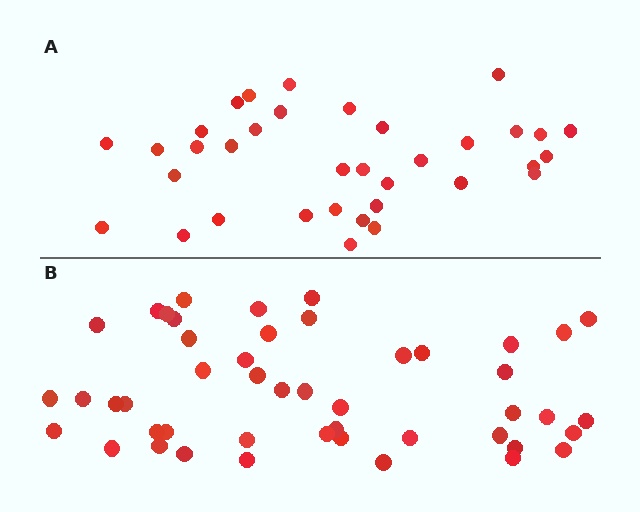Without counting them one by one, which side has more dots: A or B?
Region B (the bottom region) has more dots.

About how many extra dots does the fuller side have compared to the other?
Region B has roughly 12 or so more dots than region A.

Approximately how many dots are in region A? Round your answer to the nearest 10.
About 40 dots. (The exact count is 35, which rounds to 40.)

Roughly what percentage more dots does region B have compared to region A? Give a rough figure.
About 35% more.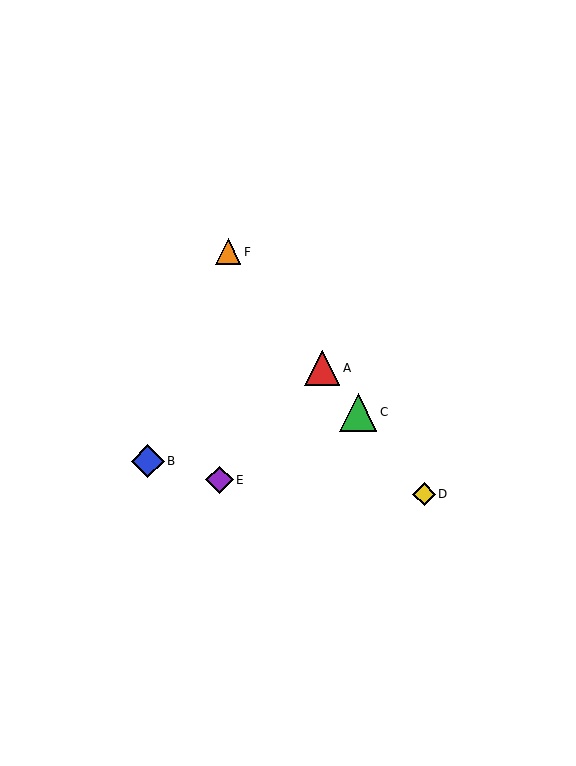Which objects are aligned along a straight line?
Objects A, C, D, F are aligned along a straight line.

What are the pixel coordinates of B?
Object B is at (148, 461).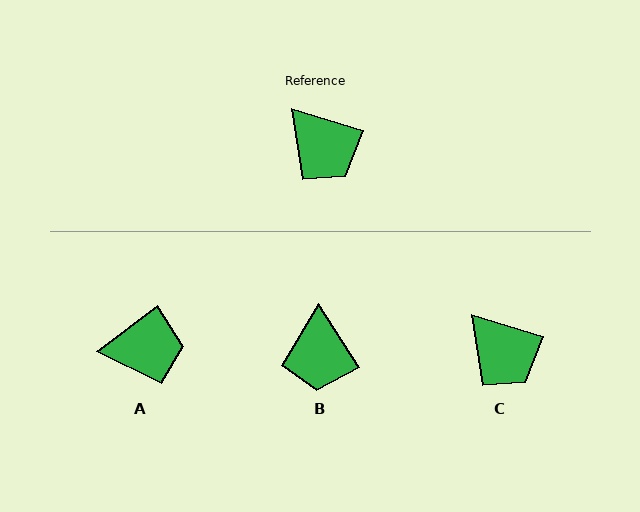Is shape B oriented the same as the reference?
No, it is off by about 40 degrees.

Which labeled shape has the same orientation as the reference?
C.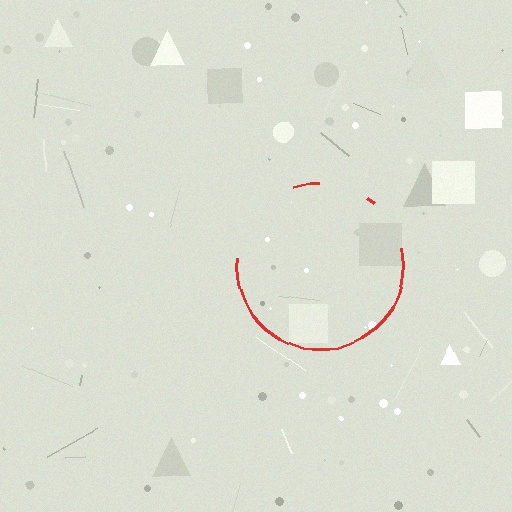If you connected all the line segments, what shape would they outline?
They would outline a circle.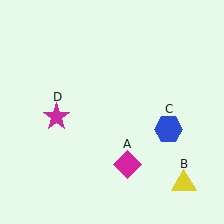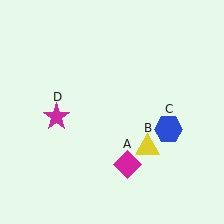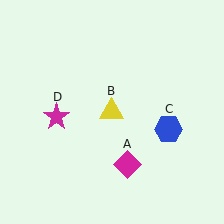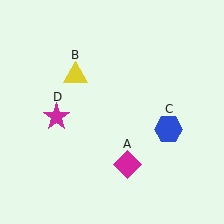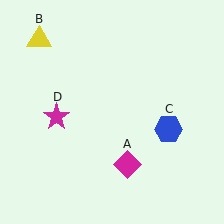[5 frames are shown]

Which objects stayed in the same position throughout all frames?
Magenta diamond (object A) and blue hexagon (object C) and magenta star (object D) remained stationary.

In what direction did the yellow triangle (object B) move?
The yellow triangle (object B) moved up and to the left.